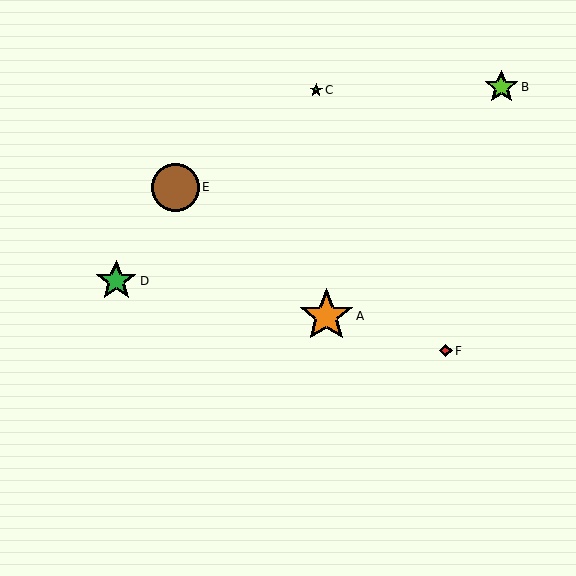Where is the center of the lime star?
The center of the lime star is at (501, 87).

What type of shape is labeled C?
Shape C is a green star.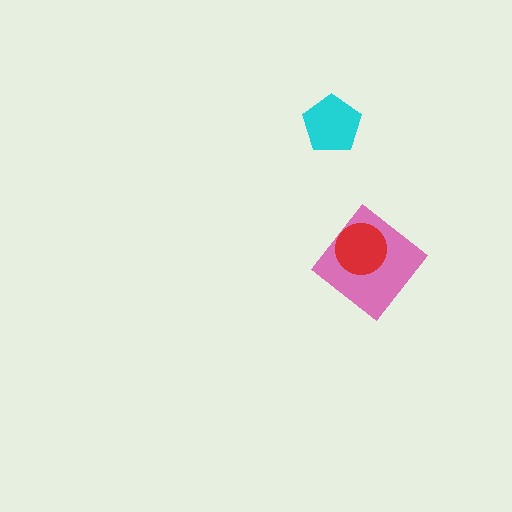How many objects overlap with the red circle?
1 object overlaps with the red circle.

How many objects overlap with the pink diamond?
1 object overlaps with the pink diamond.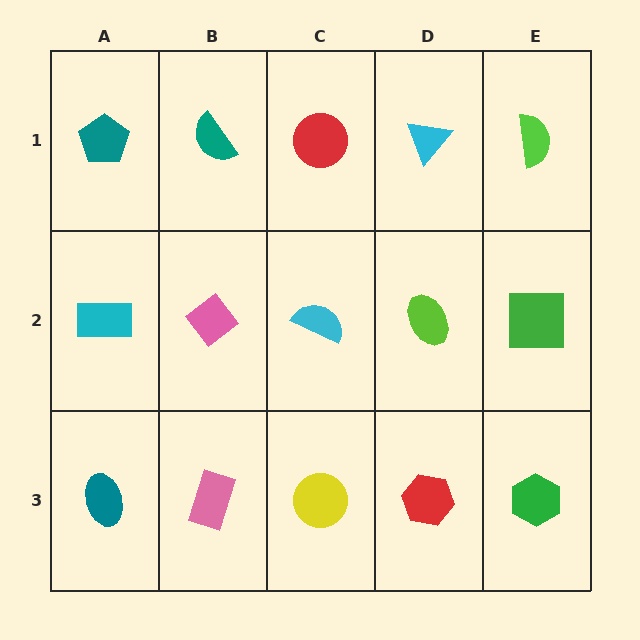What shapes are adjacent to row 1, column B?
A pink diamond (row 2, column B), a teal pentagon (row 1, column A), a red circle (row 1, column C).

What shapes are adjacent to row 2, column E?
A lime semicircle (row 1, column E), a green hexagon (row 3, column E), a lime ellipse (row 2, column D).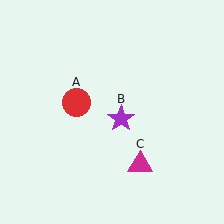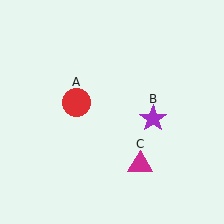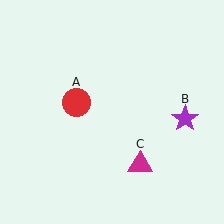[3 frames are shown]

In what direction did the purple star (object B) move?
The purple star (object B) moved right.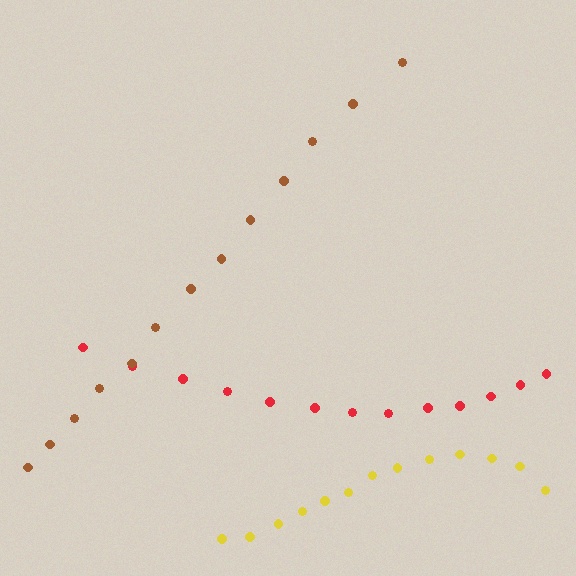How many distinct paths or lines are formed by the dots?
There are 3 distinct paths.